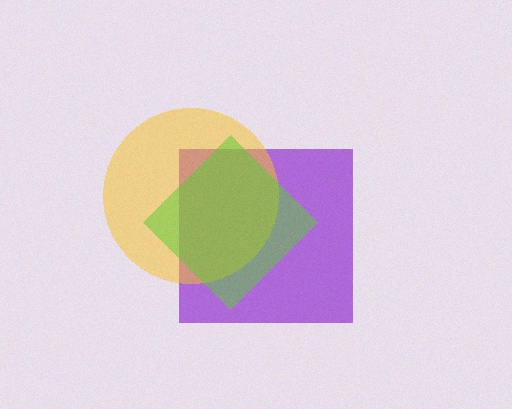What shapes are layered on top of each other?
The layered shapes are: a purple square, a yellow circle, a lime diamond.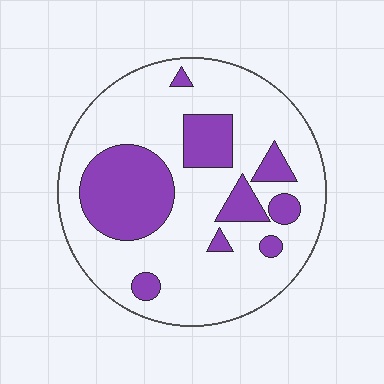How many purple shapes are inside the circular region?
9.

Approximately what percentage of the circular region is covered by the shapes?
Approximately 25%.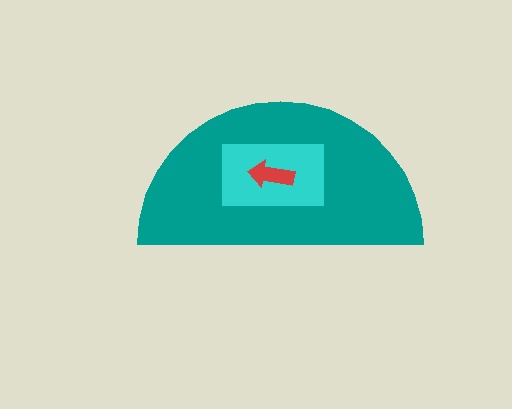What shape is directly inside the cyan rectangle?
The red arrow.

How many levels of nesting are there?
3.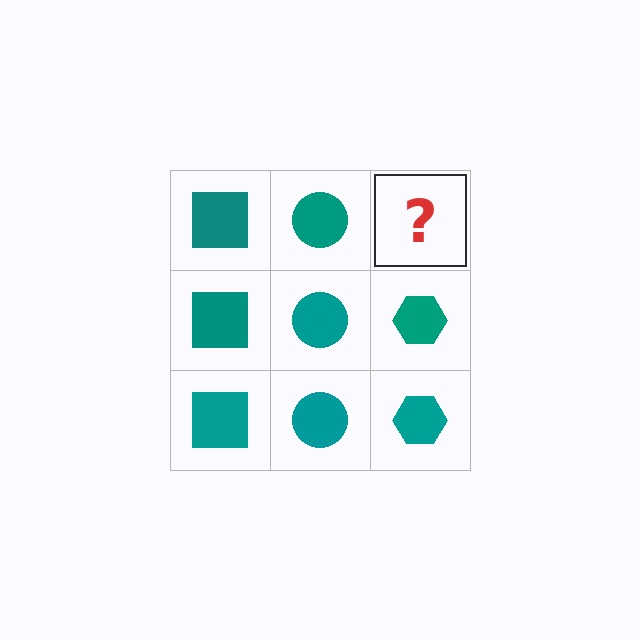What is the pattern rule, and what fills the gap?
The rule is that each column has a consistent shape. The gap should be filled with a teal hexagon.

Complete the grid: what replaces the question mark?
The question mark should be replaced with a teal hexagon.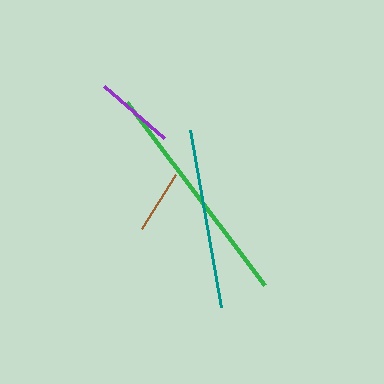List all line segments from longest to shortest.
From longest to shortest: green, teal, purple, brown.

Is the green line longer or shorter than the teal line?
The green line is longer than the teal line.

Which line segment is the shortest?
The brown line is the shortest at approximately 64 pixels.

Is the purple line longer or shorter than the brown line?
The purple line is longer than the brown line.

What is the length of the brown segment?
The brown segment is approximately 64 pixels long.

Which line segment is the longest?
The green line is the longest at approximately 229 pixels.